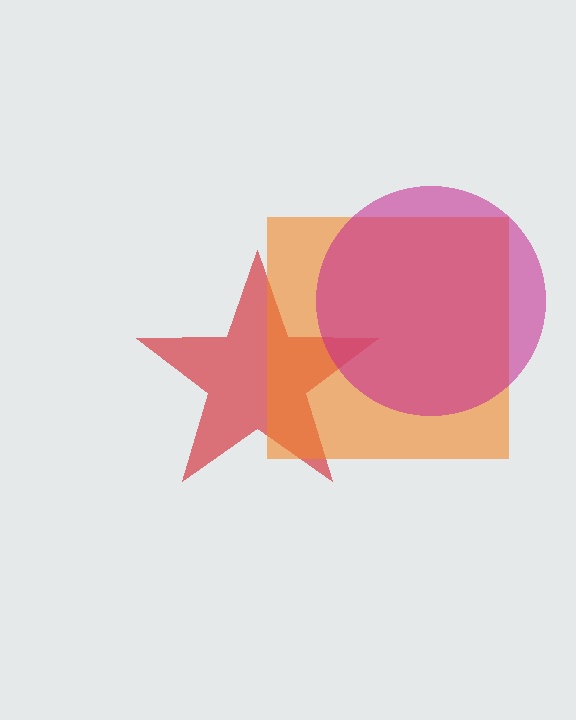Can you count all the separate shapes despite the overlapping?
Yes, there are 3 separate shapes.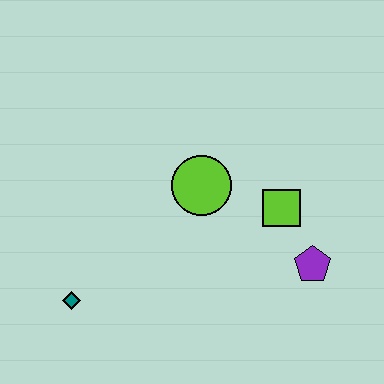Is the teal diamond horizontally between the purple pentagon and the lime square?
No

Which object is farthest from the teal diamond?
The purple pentagon is farthest from the teal diamond.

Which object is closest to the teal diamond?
The lime circle is closest to the teal diamond.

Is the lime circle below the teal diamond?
No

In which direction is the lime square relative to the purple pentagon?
The lime square is above the purple pentagon.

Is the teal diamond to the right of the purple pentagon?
No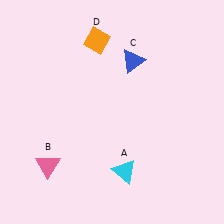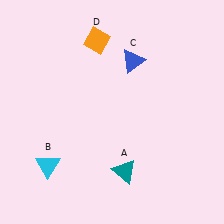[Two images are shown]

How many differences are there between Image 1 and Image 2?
There are 2 differences between the two images.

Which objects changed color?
A changed from cyan to teal. B changed from pink to cyan.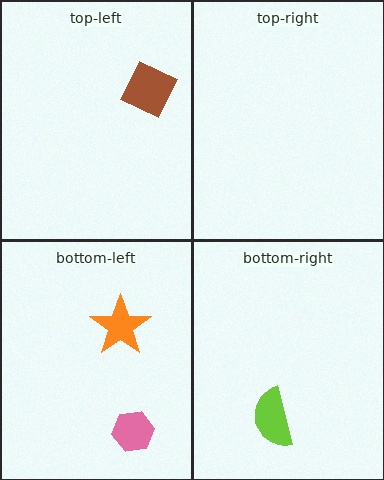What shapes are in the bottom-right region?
The lime semicircle.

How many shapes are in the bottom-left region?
2.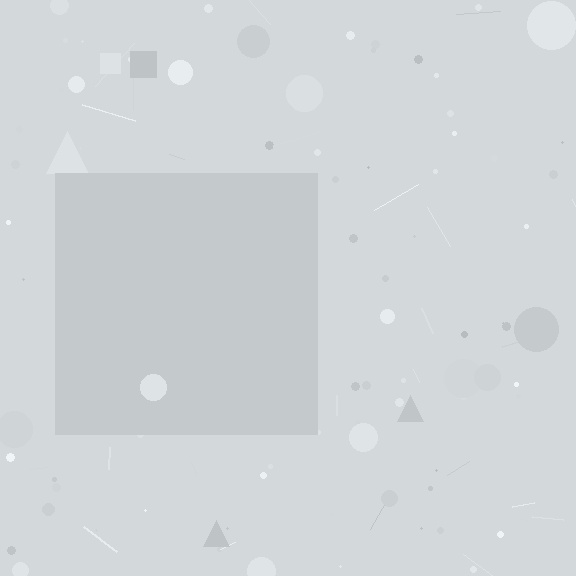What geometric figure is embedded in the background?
A square is embedded in the background.